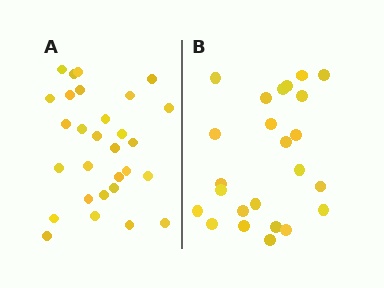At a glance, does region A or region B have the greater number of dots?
Region A (the left region) has more dots.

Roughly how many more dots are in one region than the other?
Region A has about 5 more dots than region B.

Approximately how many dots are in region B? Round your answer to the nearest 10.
About 20 dots. (The exact count is 24, which rounds to 20.)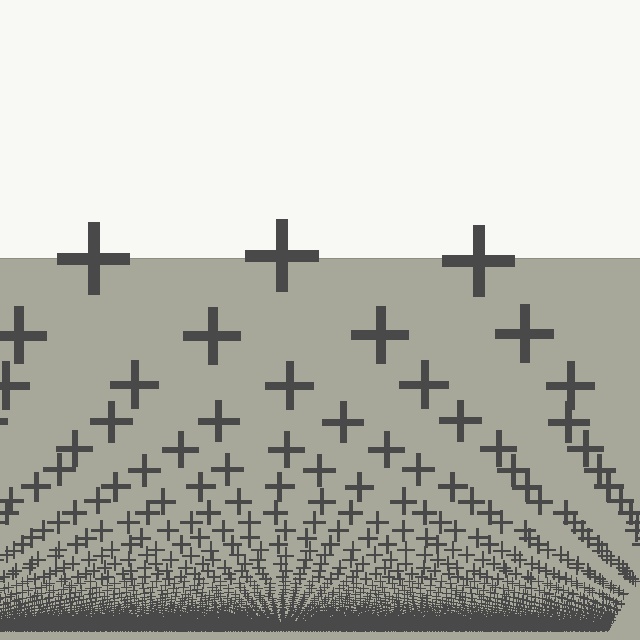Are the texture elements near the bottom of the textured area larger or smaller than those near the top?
Smaller. The gradient is inverted — elements near the bottom are smaller and denser.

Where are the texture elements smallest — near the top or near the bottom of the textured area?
Near the bottom.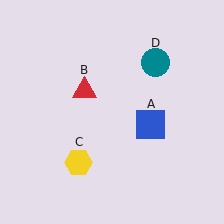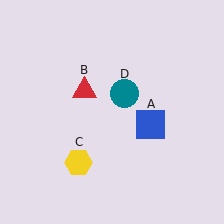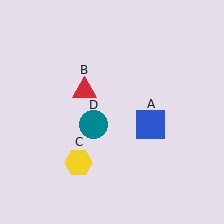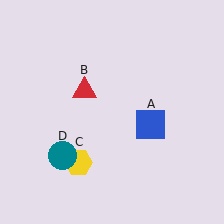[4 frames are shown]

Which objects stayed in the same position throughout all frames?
Blue square (object A) and red triangle (object B) and yellow hexagon (object C) remained stationary.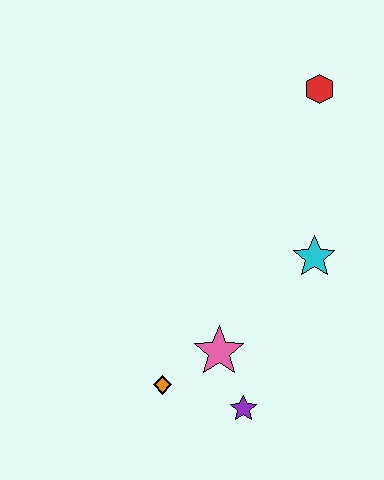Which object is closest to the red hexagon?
The cyan star is closest to the red hexagon.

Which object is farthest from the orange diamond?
The red hexagon is farthest from the orange diamond.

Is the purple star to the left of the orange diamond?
No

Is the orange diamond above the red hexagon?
No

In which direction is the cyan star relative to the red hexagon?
The cyan star is below the red hexagon.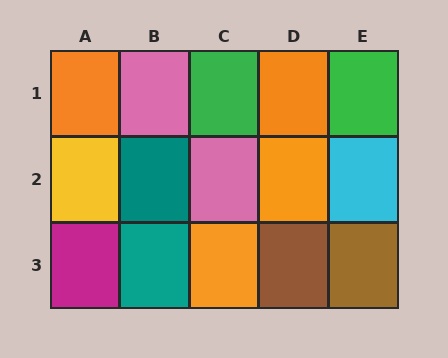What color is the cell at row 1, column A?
Orange.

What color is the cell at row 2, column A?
Yellow.